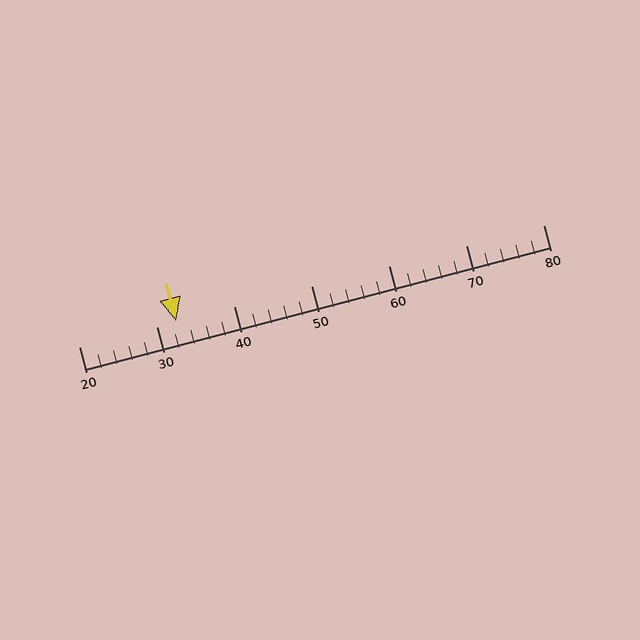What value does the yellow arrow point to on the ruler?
The yellow arrow points to approximately 33.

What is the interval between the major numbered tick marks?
The major tick marks are spaced 10 units apart.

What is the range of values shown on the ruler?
The ruler shows values from 20 to 80.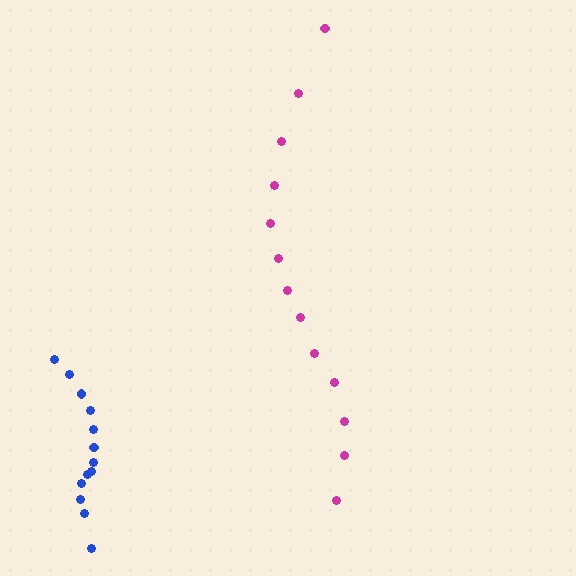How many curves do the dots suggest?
There are 2 distinct paths.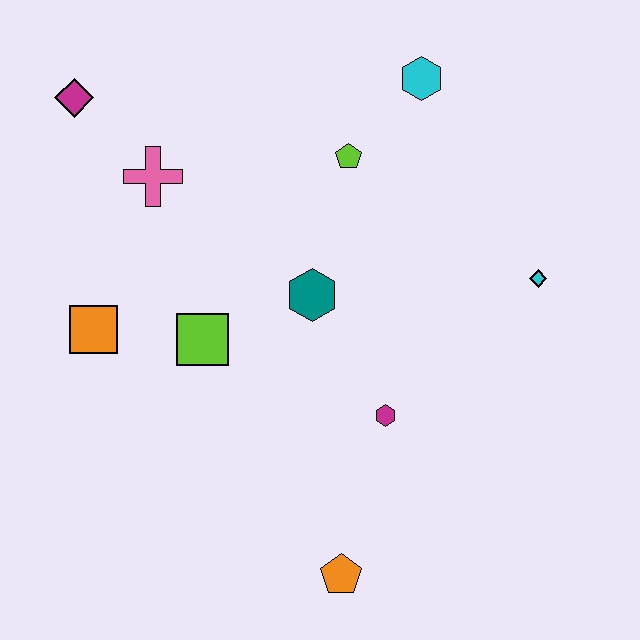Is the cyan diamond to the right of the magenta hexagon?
Yes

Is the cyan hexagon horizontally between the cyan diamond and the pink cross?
Yes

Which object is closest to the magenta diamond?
The pink cross is closest to the magenta diamond.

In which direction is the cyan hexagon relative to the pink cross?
The cyan hexagon is to the right of the pink cross.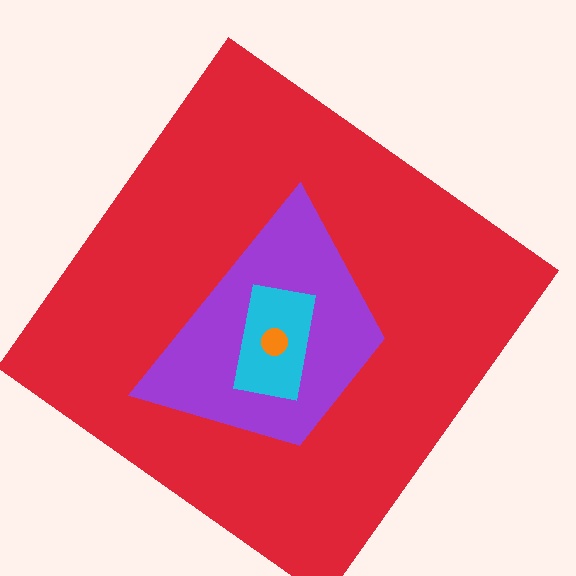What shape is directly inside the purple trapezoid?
The cyan rectangle.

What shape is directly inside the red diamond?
The purple trapezoid.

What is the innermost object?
The orange circle.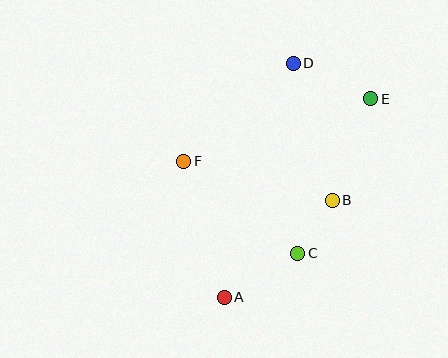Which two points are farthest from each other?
Points A and E are farthest from each other.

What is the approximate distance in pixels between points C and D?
The distance between C and D is approximately 190 pixels.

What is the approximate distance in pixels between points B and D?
The distance between B and D is approximately 143 pixels.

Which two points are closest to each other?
Points B and C are closest to each other.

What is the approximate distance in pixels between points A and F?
The distance between A and F is approximately 142 pixels.